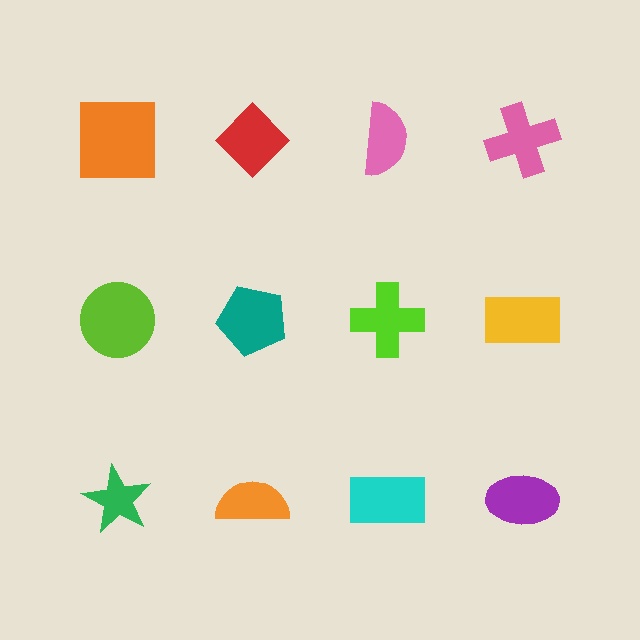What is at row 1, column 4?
A pink cross.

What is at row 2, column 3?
A lime cross.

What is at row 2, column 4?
A yellow rectangle.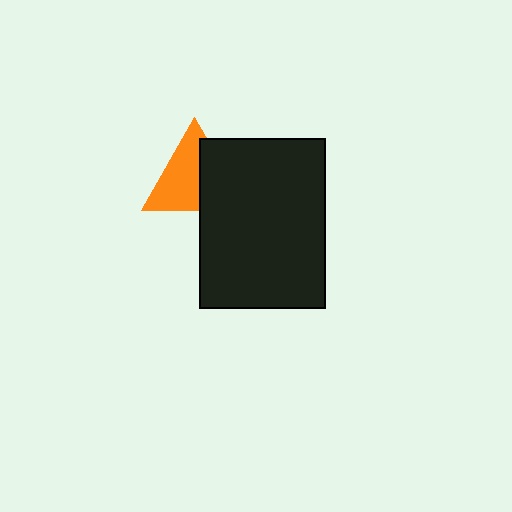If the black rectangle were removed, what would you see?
You would see the complete orange triangle.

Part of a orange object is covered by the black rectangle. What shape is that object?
It is a triangle.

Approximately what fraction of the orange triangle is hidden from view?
Roughly 41% of the orange triangle is hidden behind the black rectangle.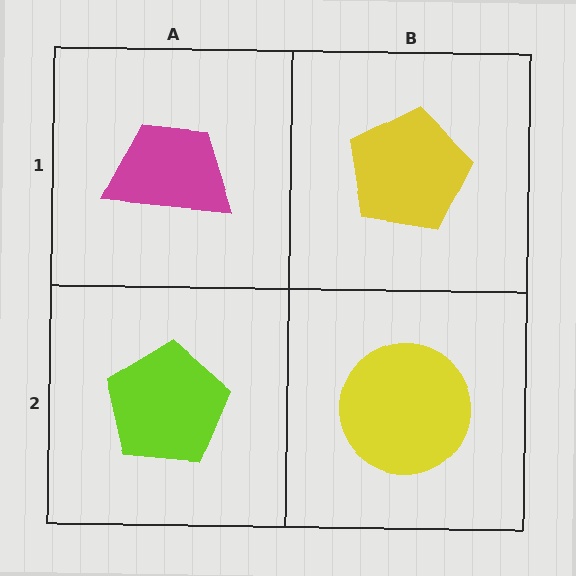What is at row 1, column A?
A magenta trapezoid.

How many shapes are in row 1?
2 shapes.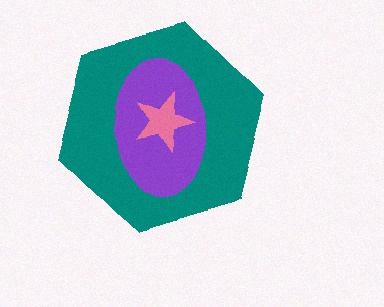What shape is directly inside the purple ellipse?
The pink star.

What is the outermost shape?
The teal hexagon.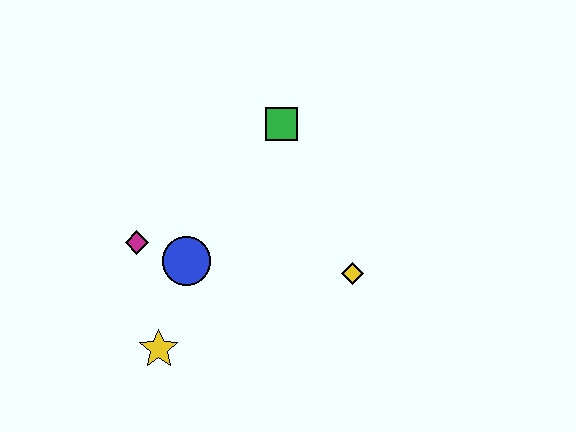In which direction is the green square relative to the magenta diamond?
The green square is to the right of the magenta diamond.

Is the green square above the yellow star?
Yes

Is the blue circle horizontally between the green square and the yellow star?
Yes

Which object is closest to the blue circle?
The magenta diamond is closest to the blue circle.